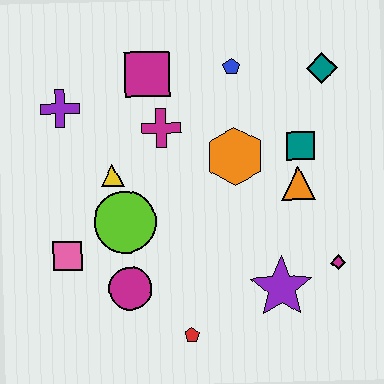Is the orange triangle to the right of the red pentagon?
Yes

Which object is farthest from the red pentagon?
The teal diamond is farthest from the red pentagon.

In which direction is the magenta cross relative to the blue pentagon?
The magenta cross is to the left of the blue pentagon.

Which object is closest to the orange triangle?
The teal square is closest to the orange triangle.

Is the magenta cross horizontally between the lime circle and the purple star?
Yes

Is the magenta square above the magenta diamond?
Yes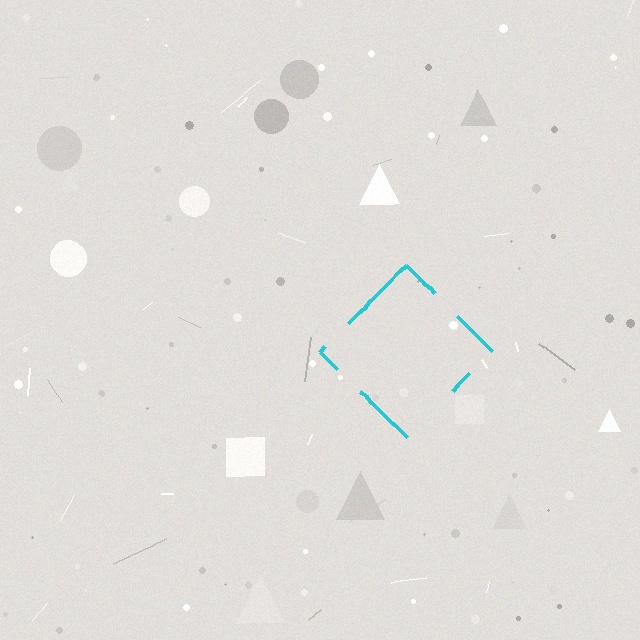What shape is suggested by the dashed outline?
The dashed outline suggests a diamond.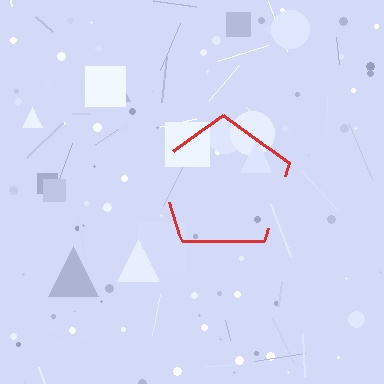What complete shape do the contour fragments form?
The contour fragments form a pentagon.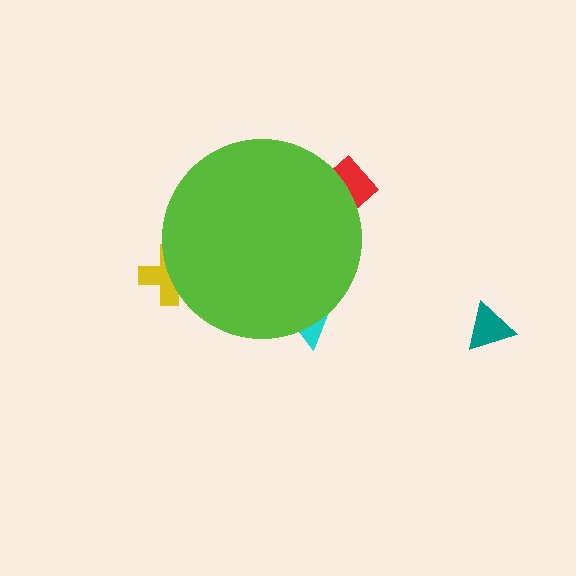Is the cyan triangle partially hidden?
Yes, the cyan triangle is partially hidden behind the lime circle.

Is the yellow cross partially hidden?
Yes, the yellow cross is partially hidden behind the lime circle.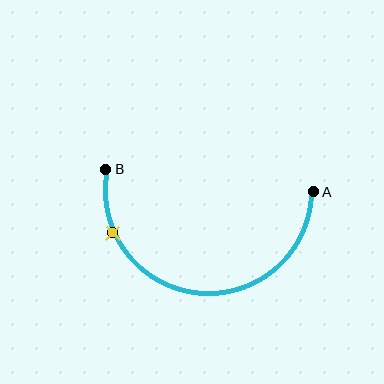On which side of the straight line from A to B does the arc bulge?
The arc bulges below the straight line connecting A and B.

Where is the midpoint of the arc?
The arc midpoint is the point on the curve farthest from the straight line joining A and B. It sits below that line.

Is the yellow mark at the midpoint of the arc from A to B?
No. The yellow mark lies on the arc but is closer to endpoint B. The arc midpoint would be at the point on the curve equidistant along the arc from both A and B.